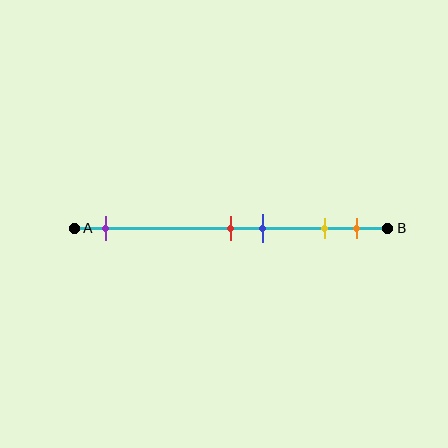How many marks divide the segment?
There are 5 marks dividing the segment.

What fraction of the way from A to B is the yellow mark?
The yellow mark is approximately 80% (0.8) of the way from A to B.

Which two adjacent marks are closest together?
The red and blue marks are the closest adjacent pair.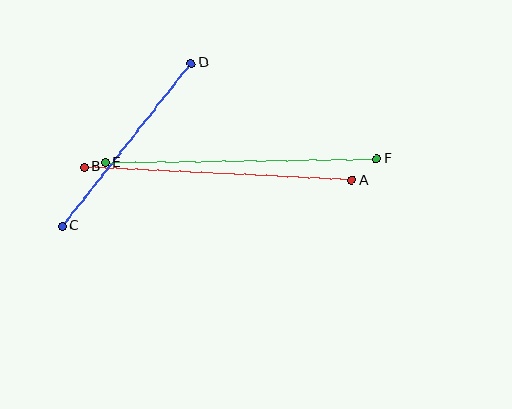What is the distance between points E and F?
The distance is approximately 272 pixels.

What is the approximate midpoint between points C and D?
The midpoint is at approximately (127, 145) pixels.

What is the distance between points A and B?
The distance is approximately 267 pixels.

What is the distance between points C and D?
The distance is approximately 208 pixels.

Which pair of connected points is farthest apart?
Points E and F are farthest apart.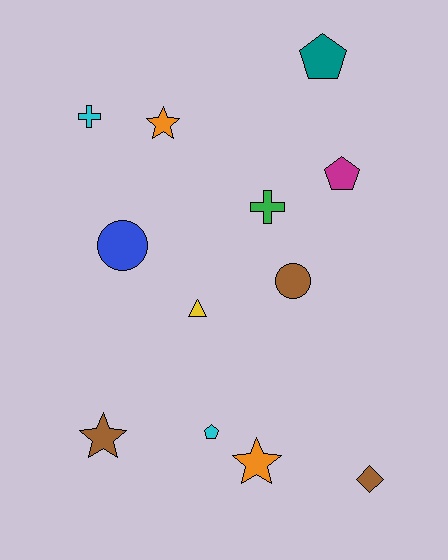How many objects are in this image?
There are 12 objects.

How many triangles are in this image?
There is 1 triangle.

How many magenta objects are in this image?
There is 1 magenta object.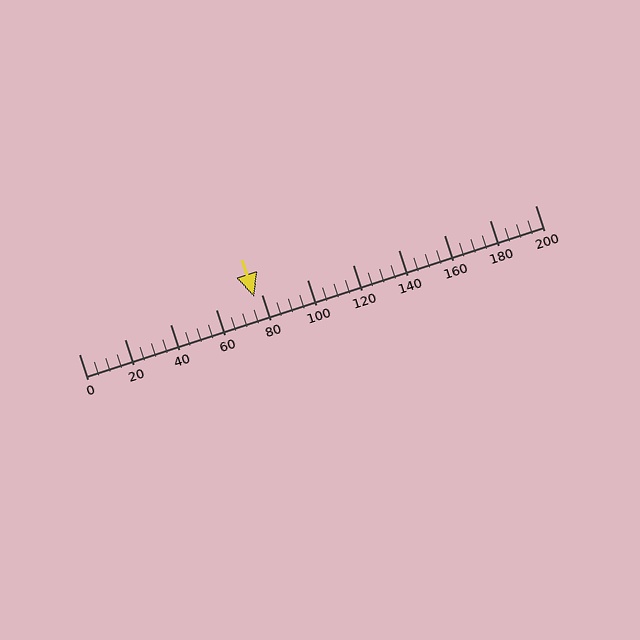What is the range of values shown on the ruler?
The ruler shows values from 0 to 200.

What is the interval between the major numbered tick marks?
The major tick marks are spaced 20 units apart.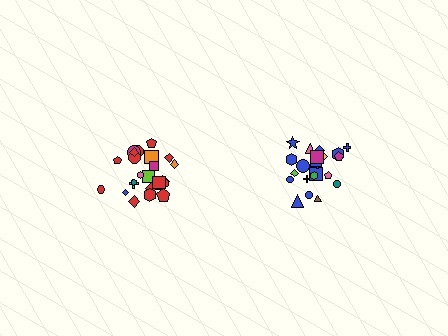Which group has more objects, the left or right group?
The left group.